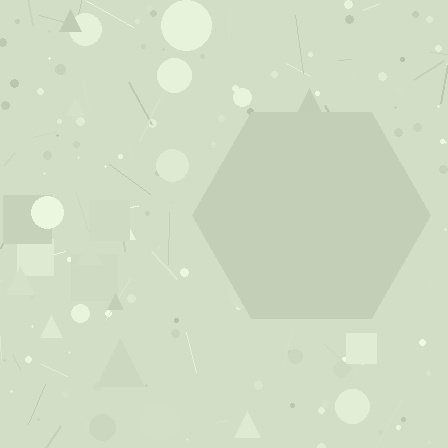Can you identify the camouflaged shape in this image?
The camouflaged shape is a hexagon.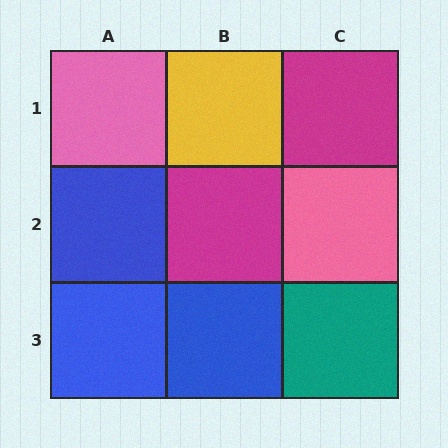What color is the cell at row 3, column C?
Teal.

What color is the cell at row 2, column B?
Magenta.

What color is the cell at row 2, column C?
Pink.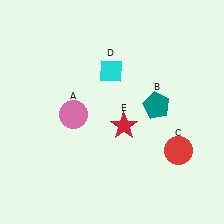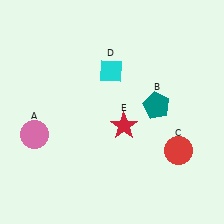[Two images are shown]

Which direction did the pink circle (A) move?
The pink circle (A) moved left.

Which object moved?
The pink circle (A) moved left.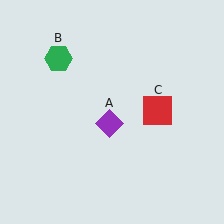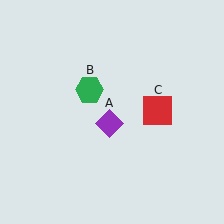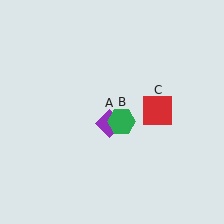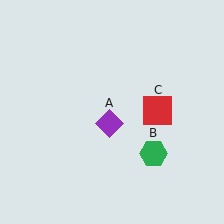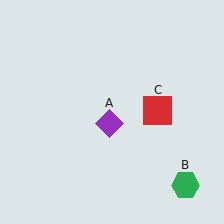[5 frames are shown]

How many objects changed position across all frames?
1 object changed position: green hexagon (object B).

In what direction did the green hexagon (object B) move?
The green hexagon (object B) moved down and to the right.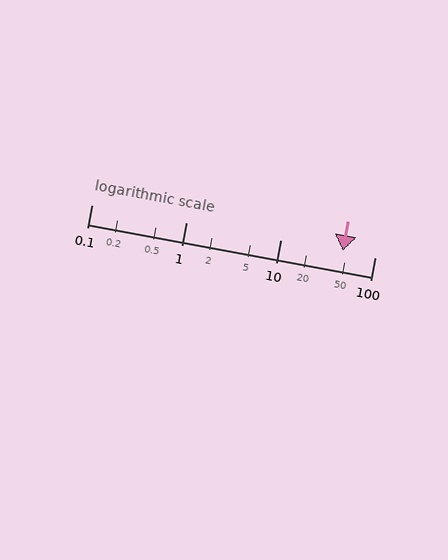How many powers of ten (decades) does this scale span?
The scale spans 3 decades, from 0.1 to 100.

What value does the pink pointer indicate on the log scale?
The pointer indicates approximately 46.